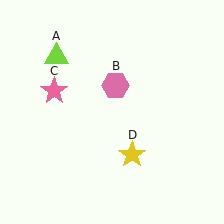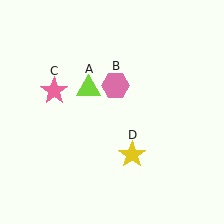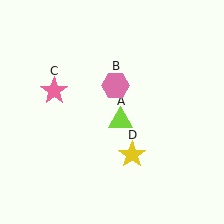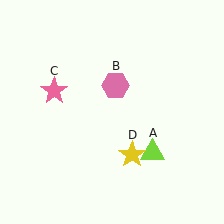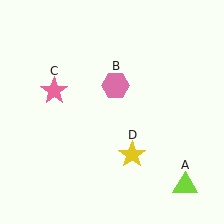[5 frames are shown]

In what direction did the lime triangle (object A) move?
The lime triangle (object A) moved down and to the right.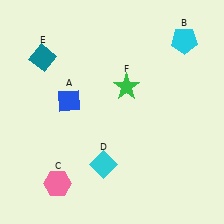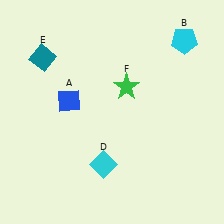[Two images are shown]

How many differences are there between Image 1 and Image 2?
There is 1 difference between the two images.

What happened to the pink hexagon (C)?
The pink hexagon (C) was removed in Image 2. It was in the bottom-left area of Image 1.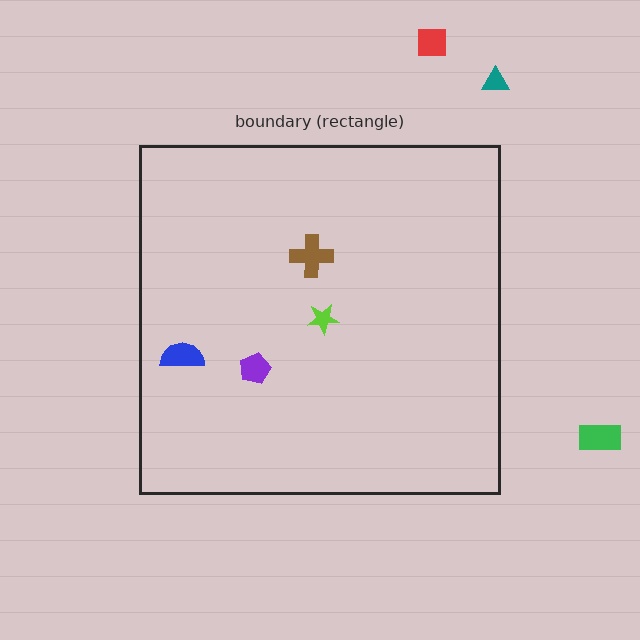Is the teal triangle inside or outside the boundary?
Outside.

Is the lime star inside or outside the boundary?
Inside.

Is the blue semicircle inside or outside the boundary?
Inside.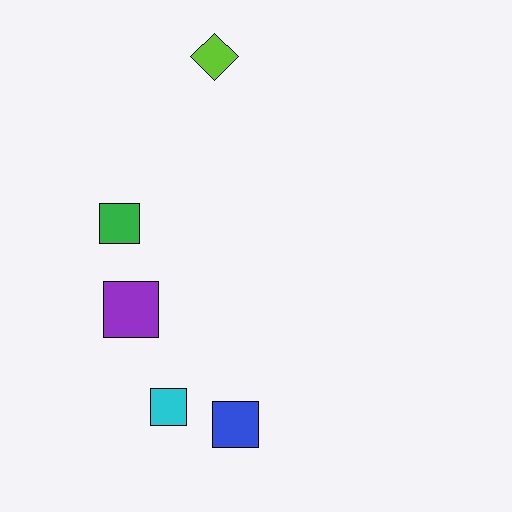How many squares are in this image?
There are 4 squares.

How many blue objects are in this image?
There is 1 blue object.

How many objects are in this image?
There are 5 objects.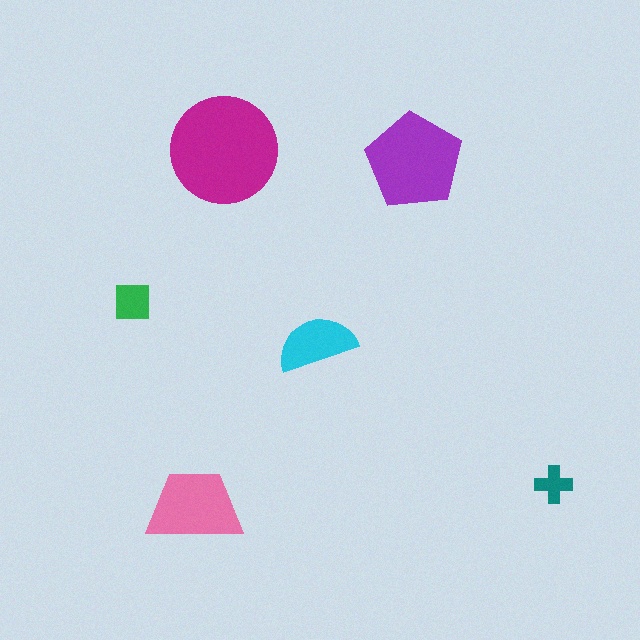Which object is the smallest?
The teal cross.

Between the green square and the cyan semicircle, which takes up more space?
The cyan semicircle.